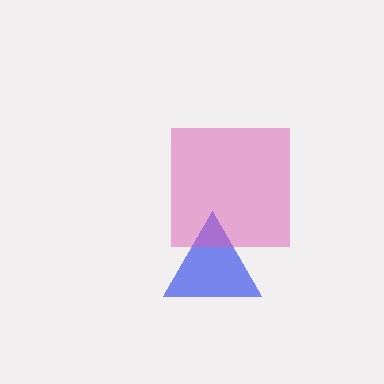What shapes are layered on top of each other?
The layered shapes are: a blue triangle, a pink square.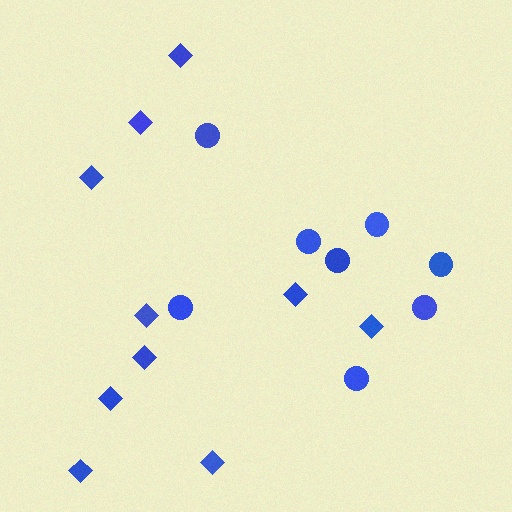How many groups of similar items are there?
There are 2 groups: one group of circles (8) and one group of diamonds (10).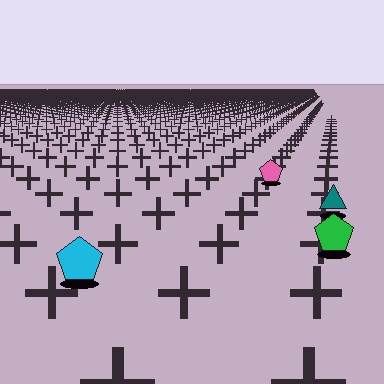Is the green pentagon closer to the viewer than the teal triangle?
Yes. The green pentagon is closer — you can tell from the texture gradient: the ground texture is coarser near it.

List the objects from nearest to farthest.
From nearest to farthest: the cyan pentagon, the green pentagon, the teal triangle, the pink pentagon.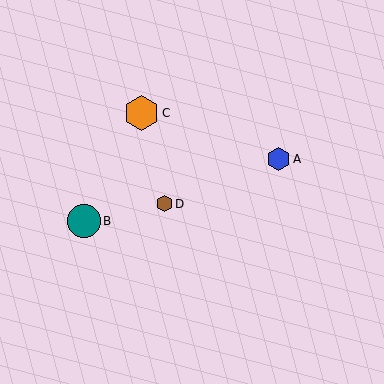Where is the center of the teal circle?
The center of the teal circle is at (84, 221).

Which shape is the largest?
The orange hexagon (labeled C) is the largest.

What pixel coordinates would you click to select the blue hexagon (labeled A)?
Click at (279, 159) to select the blue hexagon A.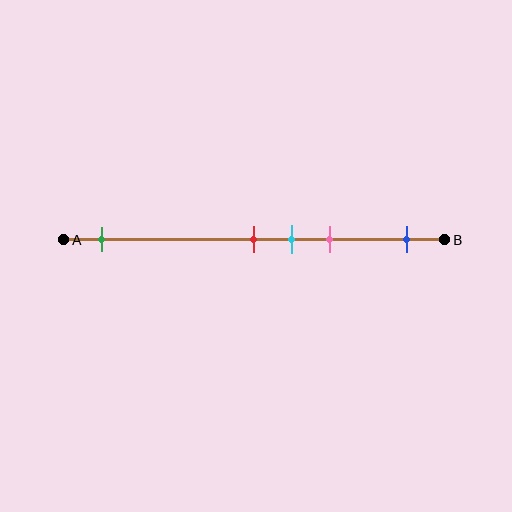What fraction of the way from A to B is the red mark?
The red mark is approximately 50% (0.5) of the way from A to B.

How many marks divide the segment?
There are 5 marks dividing the segment.